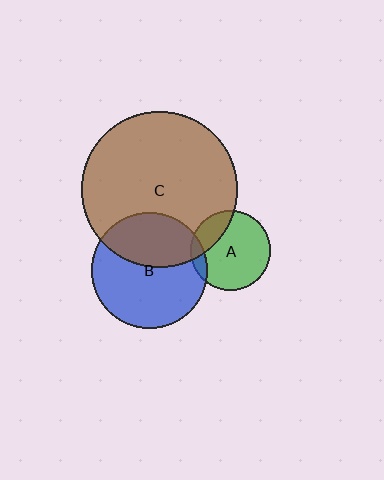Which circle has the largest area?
Circle C (brown).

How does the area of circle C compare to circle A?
Approximately 3.8 times.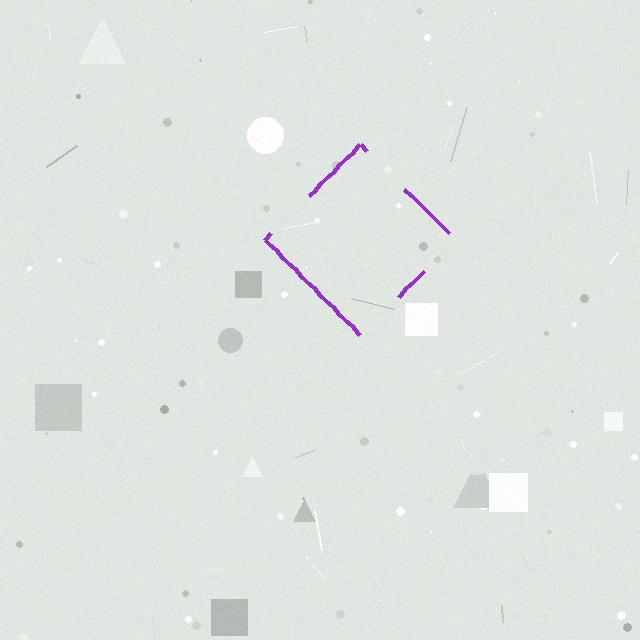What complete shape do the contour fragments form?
The contour fragments form a diamond.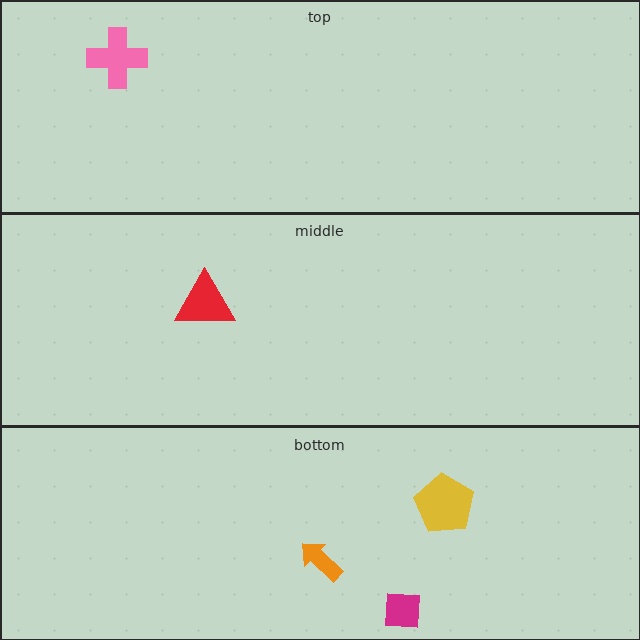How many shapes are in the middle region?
1.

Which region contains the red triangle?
The middle region.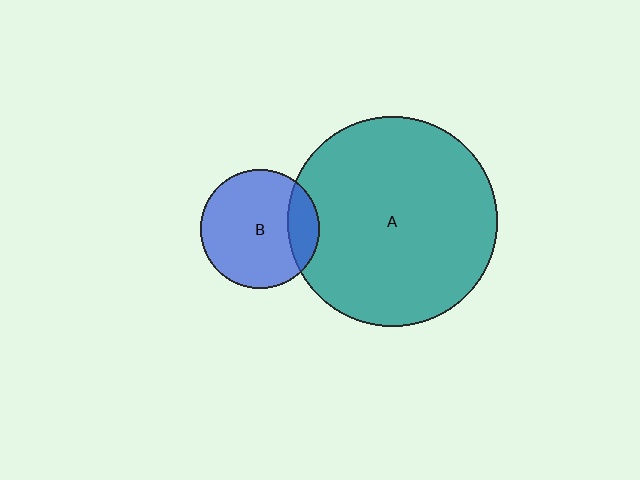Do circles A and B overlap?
Yes.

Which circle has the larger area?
Circle A (teal).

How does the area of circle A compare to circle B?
Approximately 3.1 times.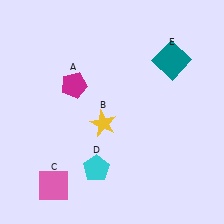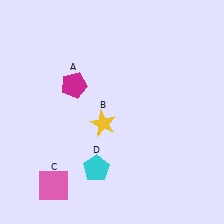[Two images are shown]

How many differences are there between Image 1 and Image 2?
There is 1 difference between the two images.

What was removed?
The teal square (E) was removed in Image 2.